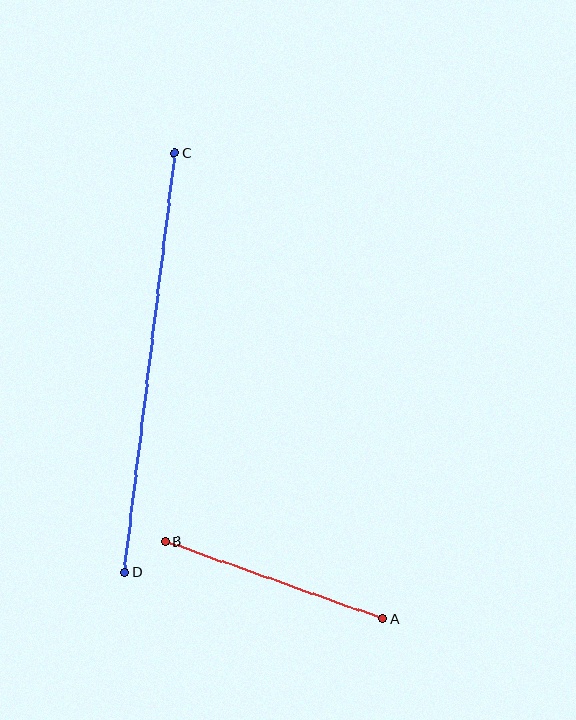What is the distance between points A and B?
The distance is approximately 231 pixels.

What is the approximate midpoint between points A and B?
The midpoint is at approximately (274, 580) pixels.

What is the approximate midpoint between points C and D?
The midpoint is at approximately (150, 363) pixels.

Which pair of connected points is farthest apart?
Points C and D are farthest apart.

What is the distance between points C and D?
The distance is approximately 423 pixels.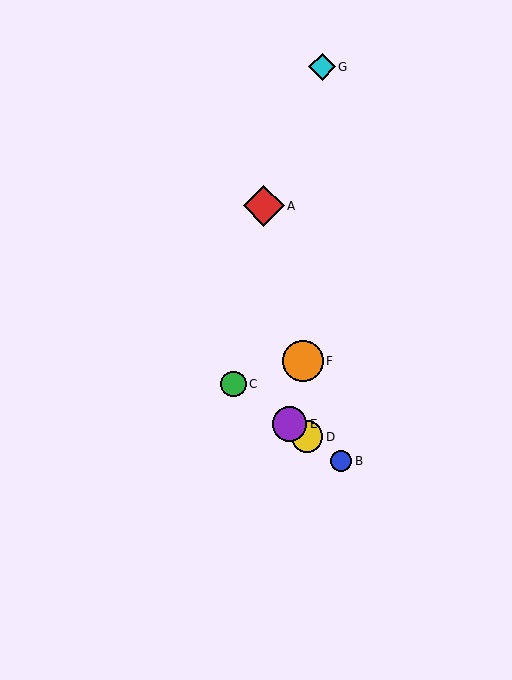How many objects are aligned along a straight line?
4 objects (B, C, D, E) are aligned along a straight line.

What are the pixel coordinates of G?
Object G is at (322, 67).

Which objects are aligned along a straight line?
Objects B, C, D, E are aligned along a straight line.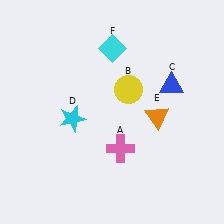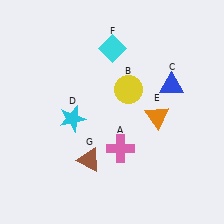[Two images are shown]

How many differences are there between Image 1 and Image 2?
There is 1 difference between the two images.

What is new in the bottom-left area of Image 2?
A brown triangle (G) was added in the bottom-left area of Image 2.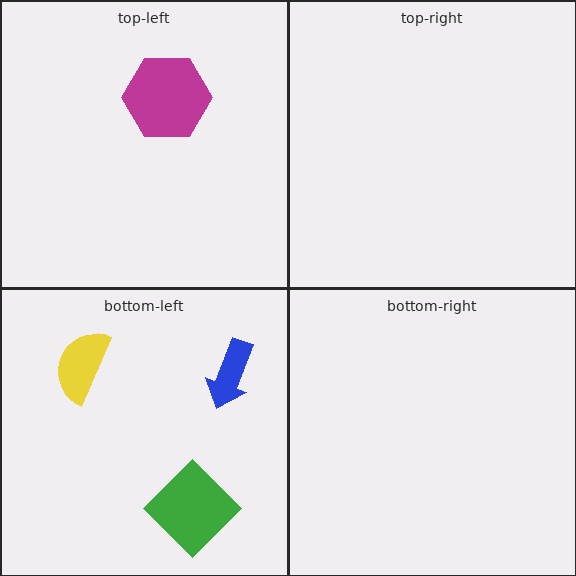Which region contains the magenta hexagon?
The top-left region.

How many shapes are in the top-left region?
1.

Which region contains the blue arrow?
The bottom-left region.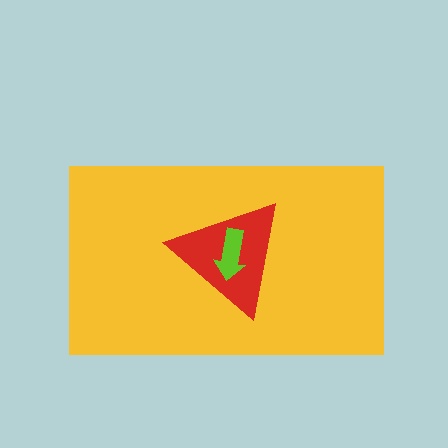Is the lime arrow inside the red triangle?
Yes.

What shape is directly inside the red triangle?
The lime arrow.